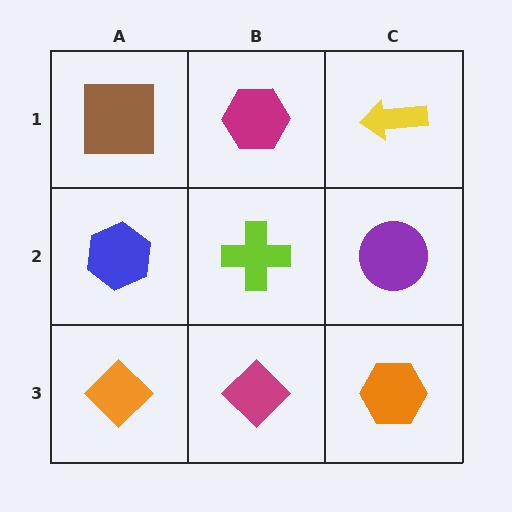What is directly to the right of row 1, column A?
A magenta hexagon.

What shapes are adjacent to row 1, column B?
A lime cross (row 2, column B), a brown square (row 1, column A), a yellow arrow (row 1, column C).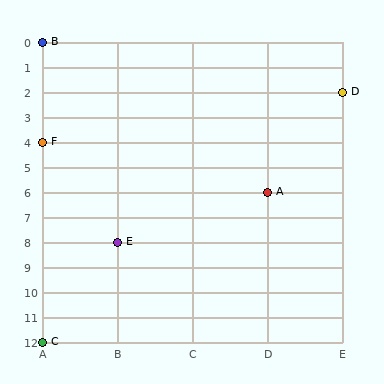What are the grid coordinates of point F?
Point F is at grid coordinates (A, 4).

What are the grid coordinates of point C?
Point C is at grid coordinates (A, 12).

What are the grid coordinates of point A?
Point A is at grid coordinates (D, 6).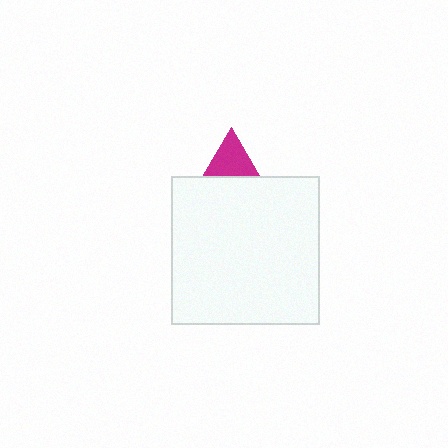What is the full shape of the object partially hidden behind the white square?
The partially hidden object is a magenta triangle.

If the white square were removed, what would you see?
You would see the complete magenta triangle.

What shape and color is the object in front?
The object in front is a white square.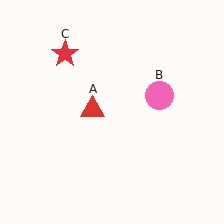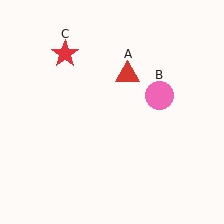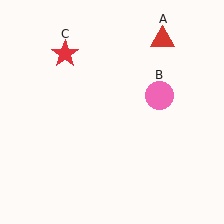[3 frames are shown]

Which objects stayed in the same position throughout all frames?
Pink circle (object B) and red star (object C) remained stationary.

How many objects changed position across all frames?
1 object changed position: red triangle (object A).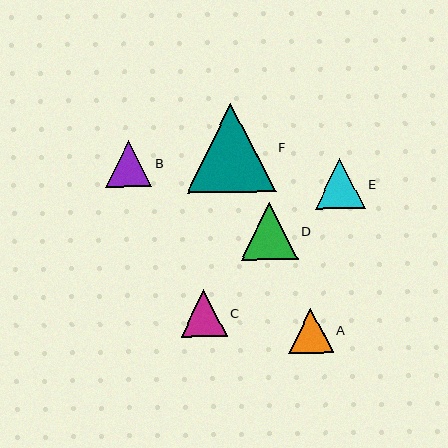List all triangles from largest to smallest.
From largest to smallest: F, D, E, C, B, A.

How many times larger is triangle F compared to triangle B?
Triangle F is approximately 1.9 times the size of triangle B.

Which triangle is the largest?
Triangle F is the largest with a size of approximately 88 pixels.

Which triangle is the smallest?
Triangle A is the smallest with a size of approximately 44 pixels.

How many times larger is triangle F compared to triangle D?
Triangle F is approximately 1.6 times the size of triangle D.